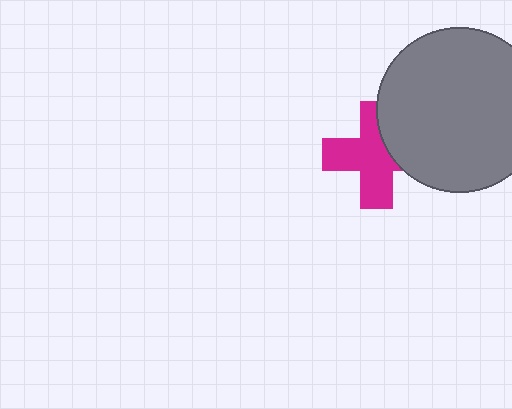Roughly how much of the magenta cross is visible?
Most of it is visible (roughly 69%).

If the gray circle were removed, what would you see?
You would see the complete magenta cross.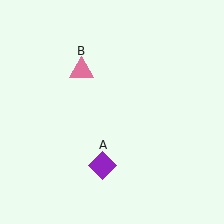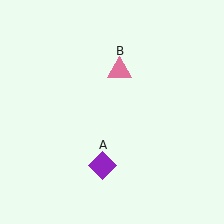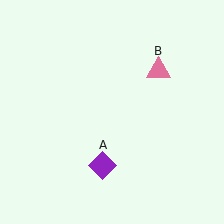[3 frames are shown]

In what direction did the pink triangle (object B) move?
The pink triangle (object B) moved right.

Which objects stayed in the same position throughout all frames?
Purple diamond (object A) remained stationary.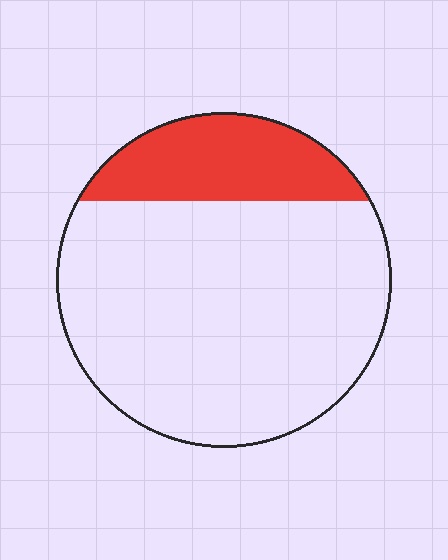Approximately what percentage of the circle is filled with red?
Approximately 20%.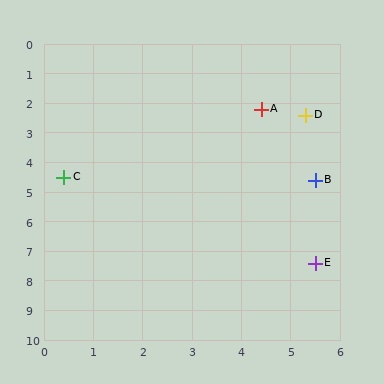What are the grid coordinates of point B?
Point B is at approximately (5.5, 4.6).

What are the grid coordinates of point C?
Point C is at approximately (0.4, 4.5).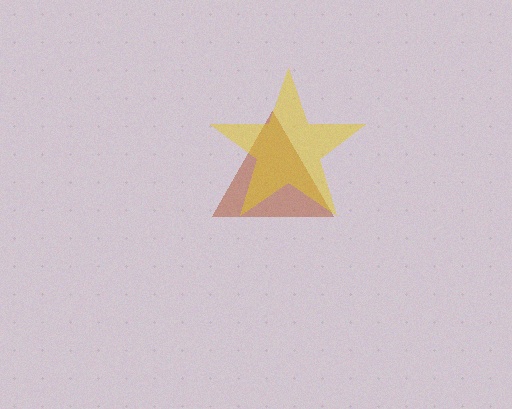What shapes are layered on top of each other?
The layered shapes are: a brown triangle, a yellow star.